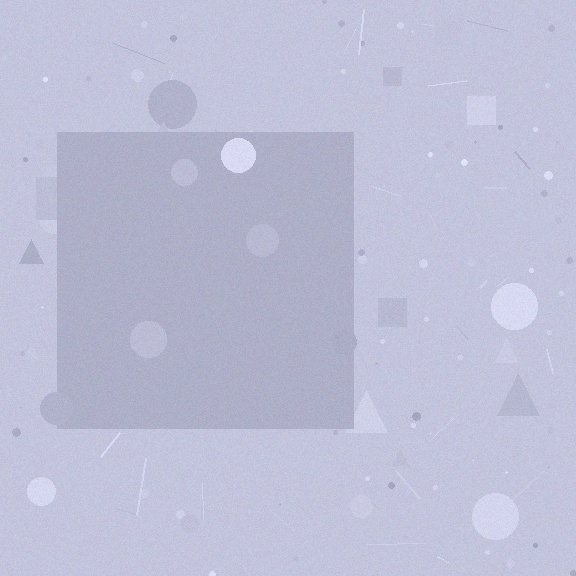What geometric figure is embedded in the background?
A square is embedded in the background.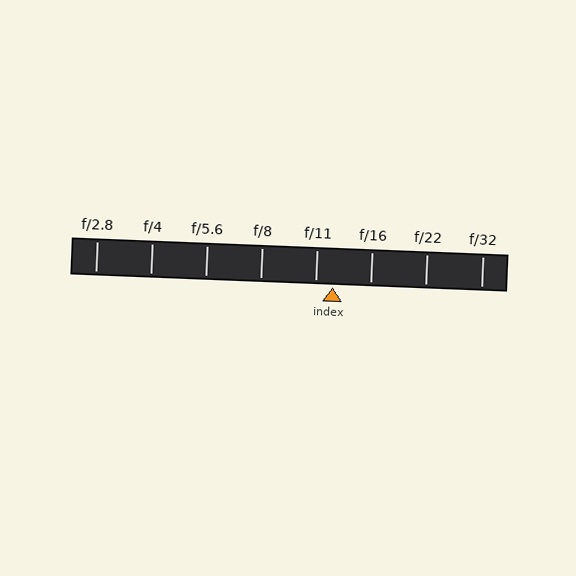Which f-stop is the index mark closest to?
The index mark is closest to f/11.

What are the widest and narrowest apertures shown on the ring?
The widest aperture shown is f/2.8 and the narrowest is f/32.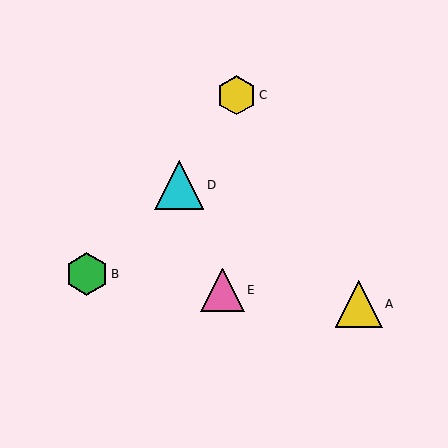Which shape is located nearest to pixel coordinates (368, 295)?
The yellow triangle (labeled A) at (359, 304) is nearest to that location.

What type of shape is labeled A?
Shape A is a yellow triangle.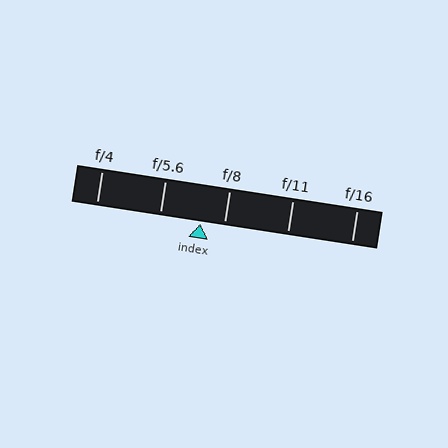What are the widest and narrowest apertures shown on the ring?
The widest aperture shown is f/4 and the narrowest is f/16.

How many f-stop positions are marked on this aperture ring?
There are 5 f-stop positions marked.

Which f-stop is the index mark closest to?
The index mark is closest to f/8.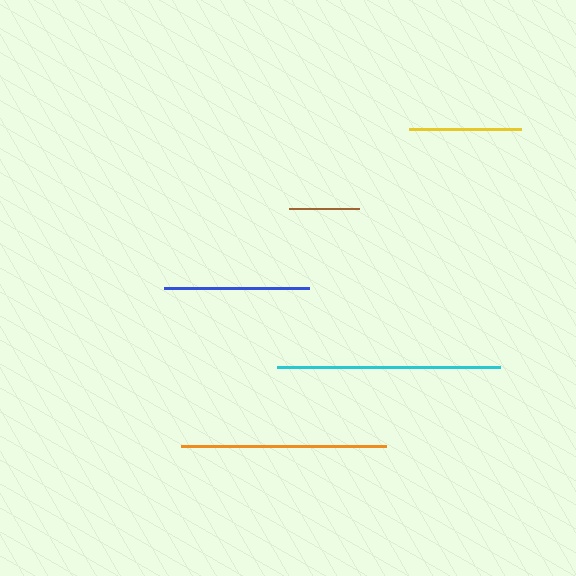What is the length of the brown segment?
The brown segment is approximately 70 pixels long.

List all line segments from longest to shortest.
From longest to shortest: cyan, orange, blue, yellow, brown.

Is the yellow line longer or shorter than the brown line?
The yellow line is longer than the brown line.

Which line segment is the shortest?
The brown line is the shortest at approximately 70 pixels.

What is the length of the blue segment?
The blue segment is approximately 146 pixels long.